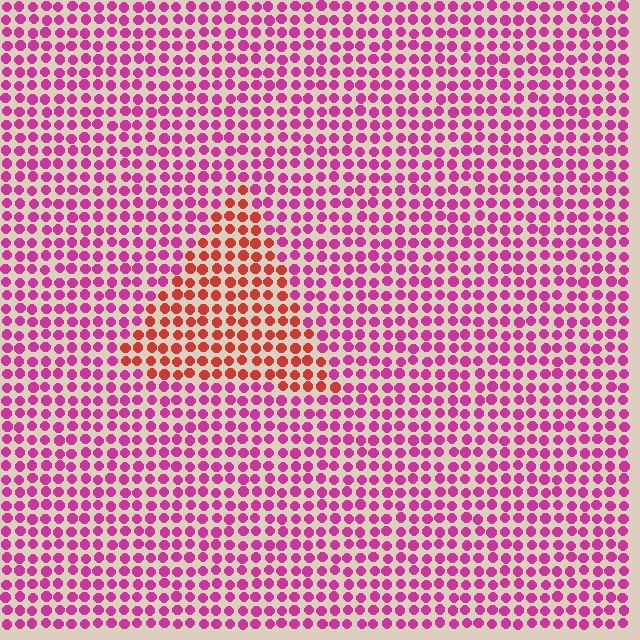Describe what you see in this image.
The image is filled with small magenta elements in a uniform arrangement. A triangle-shaped region is visible where the elements are tinted to a slightly different hue, forming a subtle color boundary.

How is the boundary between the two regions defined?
The boundary is defined purely by a slight shift in hue (about 44 degrees). Spacing, size, and orientation are identical on both sides.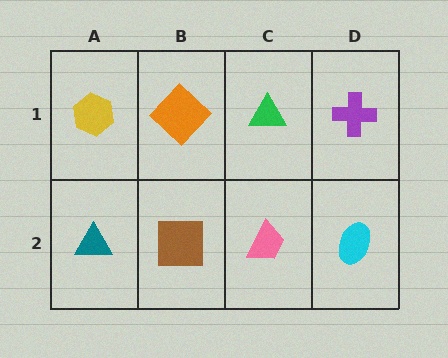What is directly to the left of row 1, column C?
An orange diamond.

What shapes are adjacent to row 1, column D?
A cyan ellipse (row 2, column D), a green triangle (row 1, column C).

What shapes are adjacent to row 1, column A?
A teal triangle (row 2, column A), an orange diamond (row 1, column B).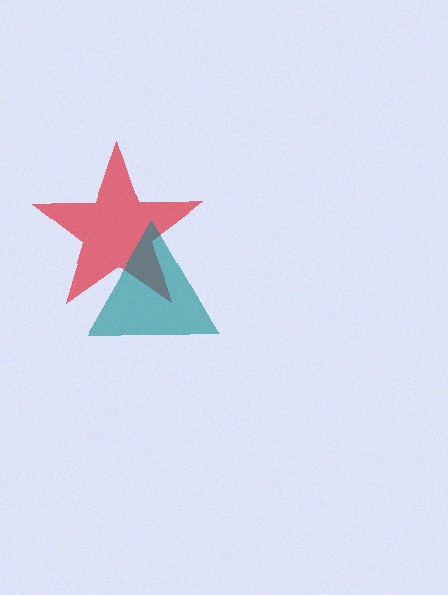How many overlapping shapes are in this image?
There are 2 overlapping shapes in the image.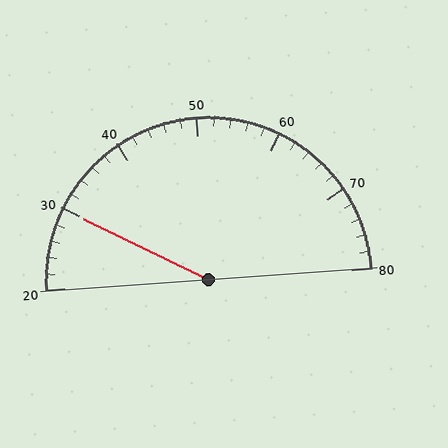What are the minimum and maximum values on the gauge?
The gauge ranges from 20 to 80.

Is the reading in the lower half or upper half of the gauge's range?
The reading is in the lower half of the range (20 to 80).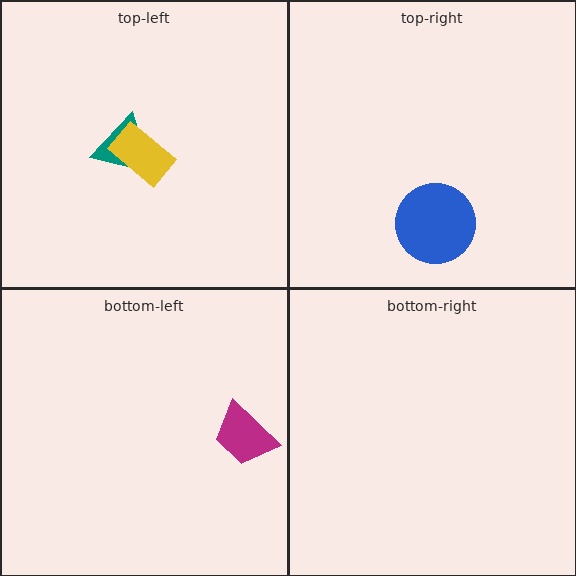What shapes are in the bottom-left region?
The magenta trapezoid.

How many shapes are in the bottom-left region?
1.